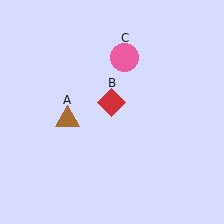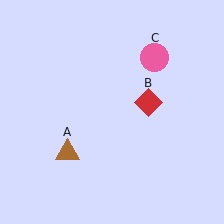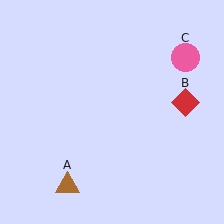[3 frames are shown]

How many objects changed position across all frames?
3 objects changed position: brown triangle (object A), red diamond (object B), pink circle (object C).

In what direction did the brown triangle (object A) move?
The brown triangle (object A) moved down.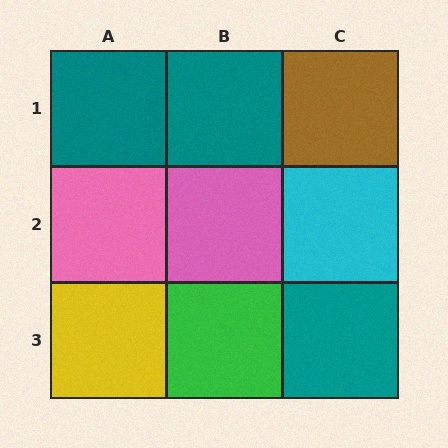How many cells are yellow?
1 cell is yellow.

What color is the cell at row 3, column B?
Green.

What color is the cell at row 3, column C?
Teal.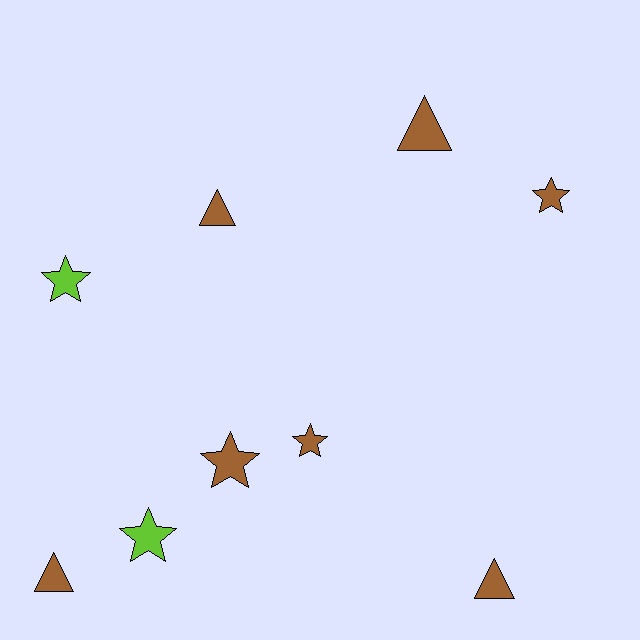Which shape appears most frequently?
Star, with 5 objects.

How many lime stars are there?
There are 2 lime stars.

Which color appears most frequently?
Brown, with 7 objects.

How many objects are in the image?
There are 9 objects.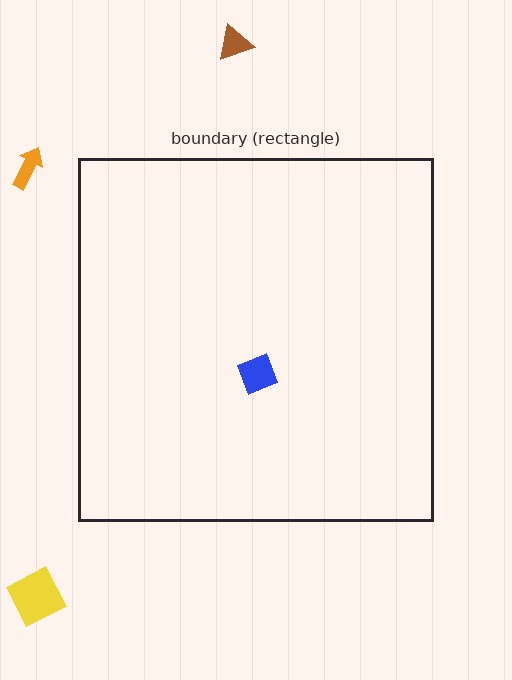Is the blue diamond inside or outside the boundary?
Inside.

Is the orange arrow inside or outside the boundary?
Outside.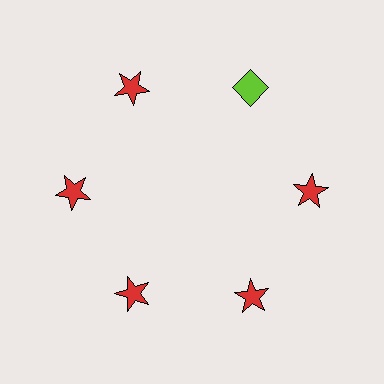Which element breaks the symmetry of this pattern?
The lime diamond at roughly the 1 o'clock position breaks the symmetry. All other shapes are red stars.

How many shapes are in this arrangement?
There are 6 shapes arranged in a ring pattern.